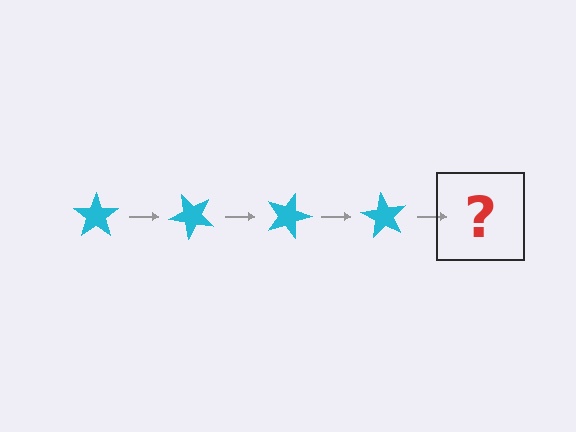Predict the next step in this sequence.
The next step is a cyan star rotated 180 degrees.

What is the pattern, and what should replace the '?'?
The pattern is that the star rotates 45 degrees each step. The '?' should be a cyan star rotated 180 degrees.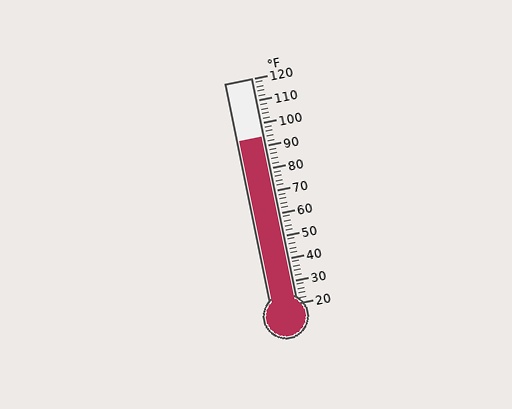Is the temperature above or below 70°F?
The temperature is above 70°F.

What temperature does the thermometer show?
The thermometer shows approximately 94°F.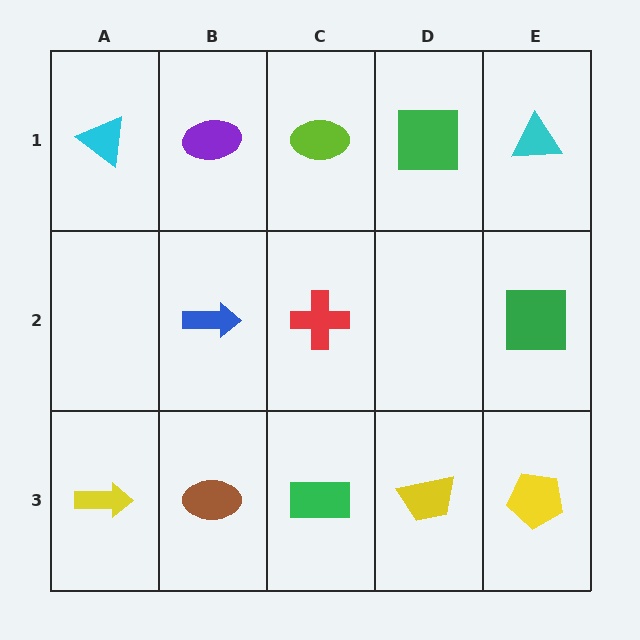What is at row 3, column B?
A brown ellipse.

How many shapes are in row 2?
3 shapes.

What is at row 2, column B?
A blue arrow.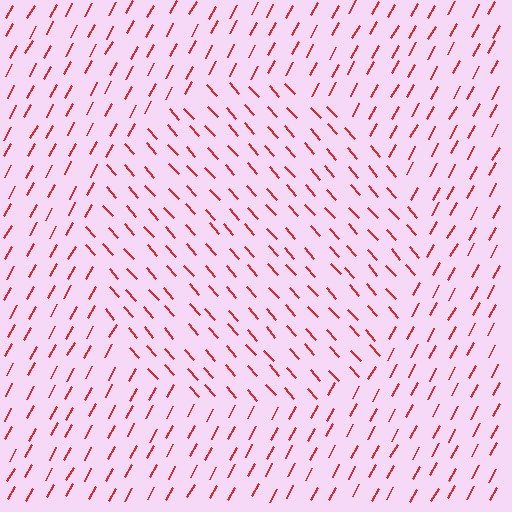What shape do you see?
I see a circle.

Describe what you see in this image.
The image is filled with small red line segments. A circle region in the image has lines oriented differently from the surrounding lines, creating a visible texture boundary.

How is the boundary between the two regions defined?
The boundary is defined purely by a change in line orientation (approximately 70 degrees difference). All lines are the same color and thickness.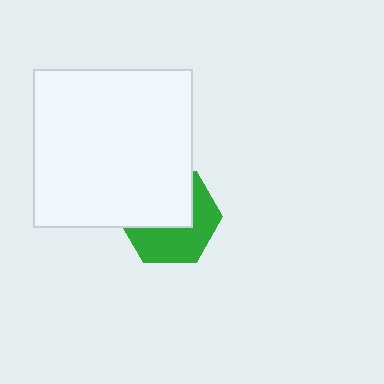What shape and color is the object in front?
The object in front is a white rectangle.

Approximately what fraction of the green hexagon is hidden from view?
Roughly 50% of the green hexagon is hidden behind the white rectangle.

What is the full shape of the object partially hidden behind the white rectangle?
The partially hidden object is a green hexagon.